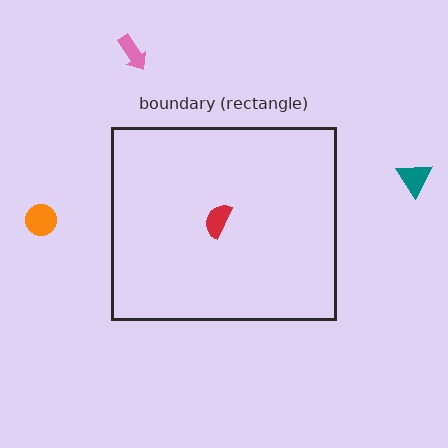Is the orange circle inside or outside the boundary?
Outside.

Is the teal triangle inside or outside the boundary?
Outside.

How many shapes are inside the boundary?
1 inside, 3 outside.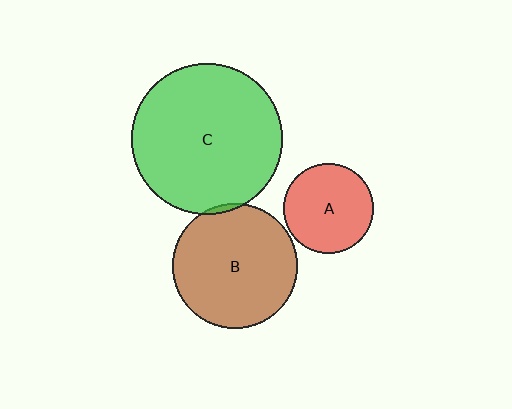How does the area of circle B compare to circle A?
Approximately 1.9 times.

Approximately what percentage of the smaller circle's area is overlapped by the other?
Approximately 5%.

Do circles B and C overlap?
Yes.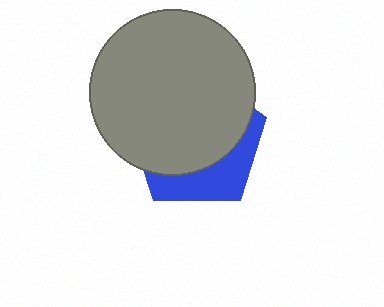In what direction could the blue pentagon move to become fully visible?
The blue pentagon could move down. That would shift it out from behind the gray circle entirely.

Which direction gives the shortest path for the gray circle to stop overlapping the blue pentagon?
Moving up gives the shortest separation.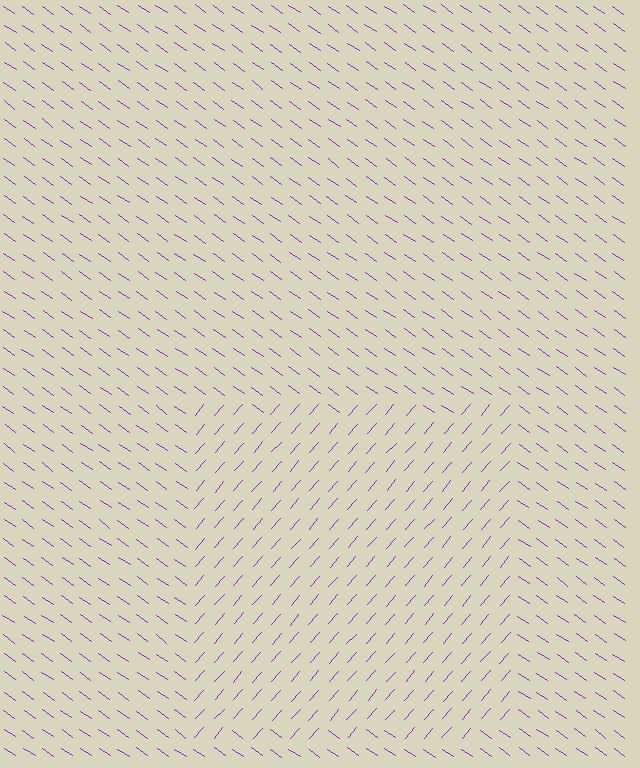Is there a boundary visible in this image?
Yes, there is a texture boundary formed by a change in line orientation.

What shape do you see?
I see a rectangle.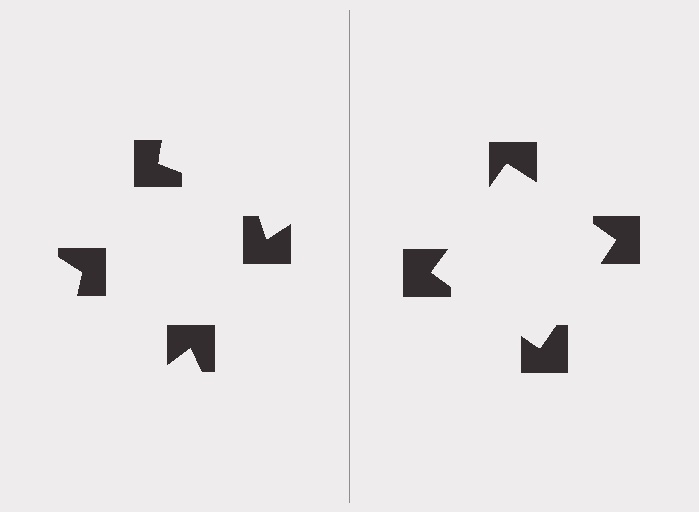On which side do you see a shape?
An illusory square appears on the right side. On the left side the wedge cuts are rotated, so no coherent shape forms.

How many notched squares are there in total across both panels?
8 — 4 on each side.